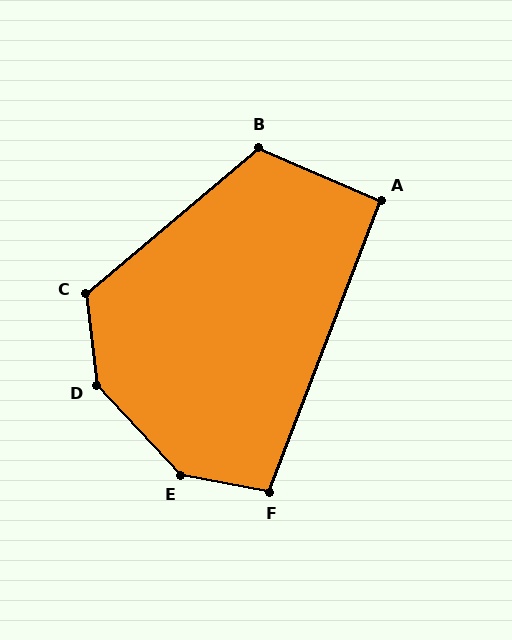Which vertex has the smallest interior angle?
A, at approximately 93 degrees.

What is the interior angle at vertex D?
Approximately 143 degrees (obtuse).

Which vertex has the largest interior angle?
E, at approximately 144 degrees.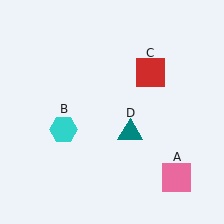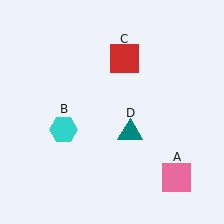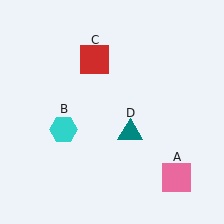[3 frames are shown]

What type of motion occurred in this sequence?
The red square (object C) rotated counterclockwise around the center of the scene.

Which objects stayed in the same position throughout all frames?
Pink square (object A) and cyan hexagon (object B) and teal triangle (object D) remained stationary.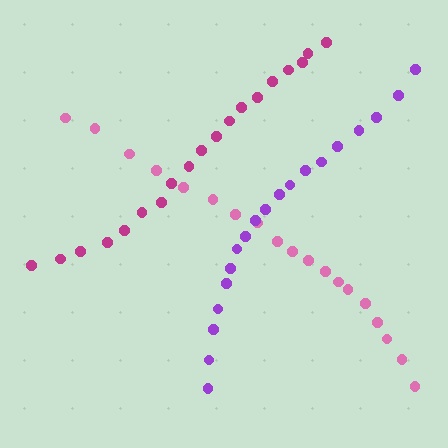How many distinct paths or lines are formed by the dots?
There are 3 distinct paths.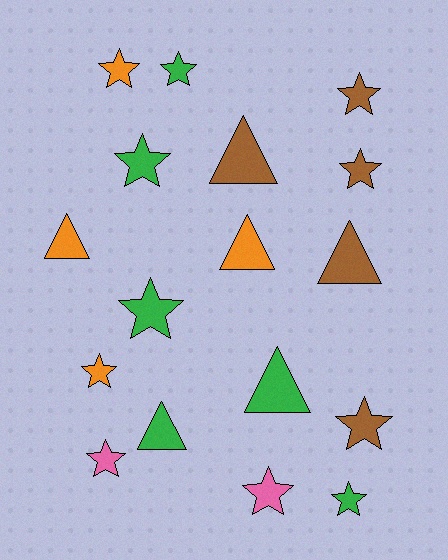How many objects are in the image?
There are 17 objects.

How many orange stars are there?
There are 2 orange stars.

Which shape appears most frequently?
Star, with 11 objects.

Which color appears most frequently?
Green, with 6 objects.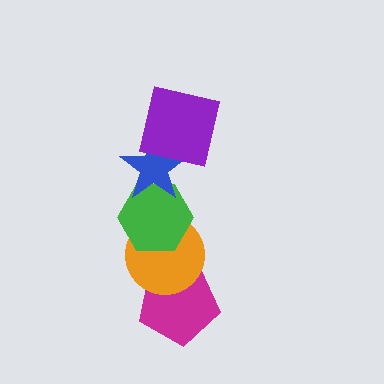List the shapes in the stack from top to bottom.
From top to bottom: the purple square, the blue star, the green hexagon, the orange circle, the magenta pentagon.